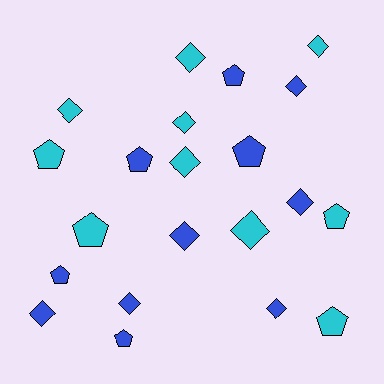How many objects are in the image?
There are 21 objects.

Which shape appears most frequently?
Diamond, with 12 objects.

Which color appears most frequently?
Blue, with 11 objects.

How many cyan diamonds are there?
There are 6 cyan diamonds.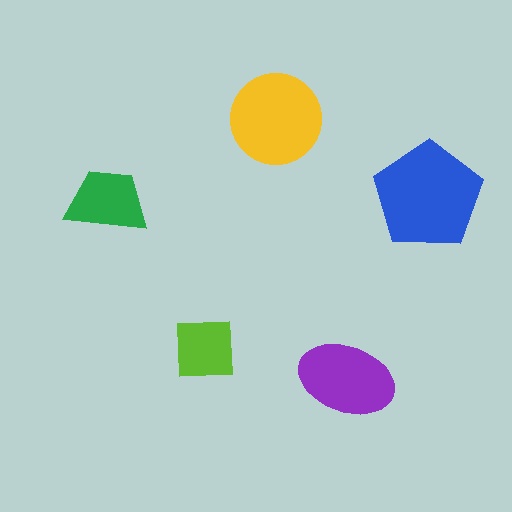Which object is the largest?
The blue pentagon.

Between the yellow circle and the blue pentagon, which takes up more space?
The blue pentagon.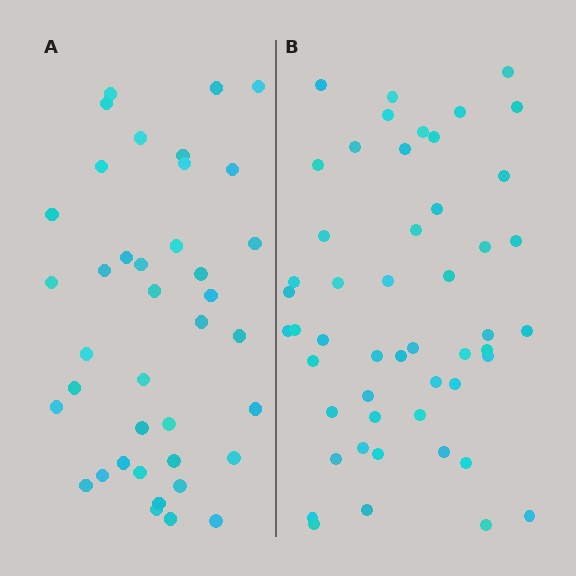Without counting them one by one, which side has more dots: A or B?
Region B (the right region) has more dots.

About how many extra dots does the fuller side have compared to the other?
Region B has roughly 12 or so more dots than region A.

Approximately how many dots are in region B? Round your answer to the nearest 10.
About 50 dots.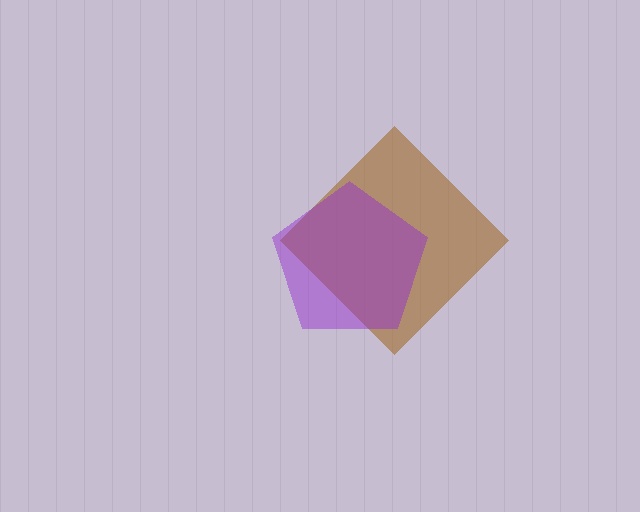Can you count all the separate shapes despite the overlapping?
Yes, there are 2 separate shapes.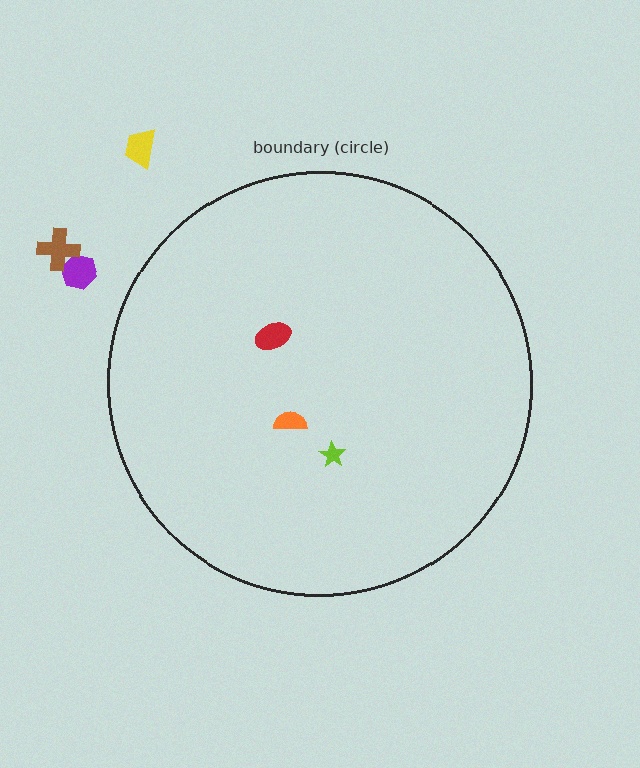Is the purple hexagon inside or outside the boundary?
Outside.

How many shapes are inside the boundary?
3 inside, 3 outside.